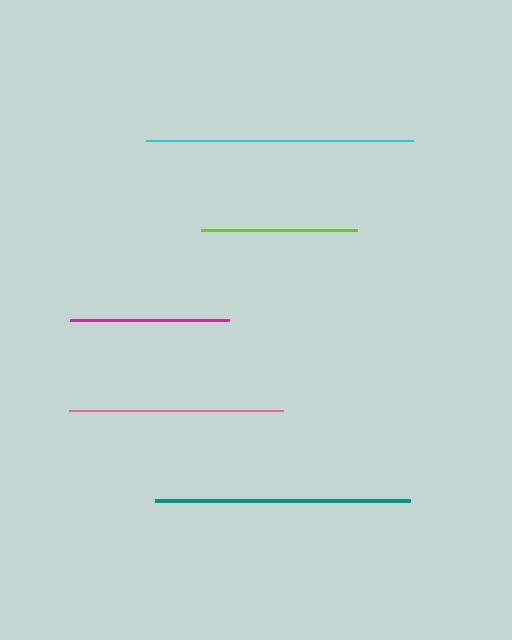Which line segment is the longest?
The cyan line is the longest at approximately 267 pixels.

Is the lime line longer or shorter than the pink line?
The pink line is longer than the lime line.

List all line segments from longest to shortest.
From longest to shortest: cyan, teal, pink, magenta, lime.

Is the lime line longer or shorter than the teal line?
The teal line is longer than the lime line.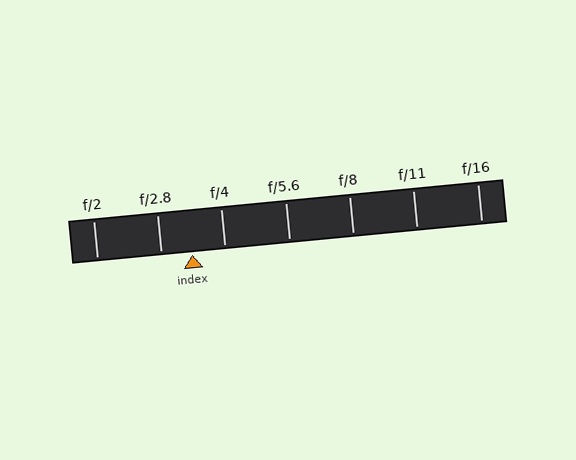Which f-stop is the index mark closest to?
The index mark is closest to f/2.8.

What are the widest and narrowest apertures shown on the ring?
The widest aperture shown is f/2 and the narrowest is f/16.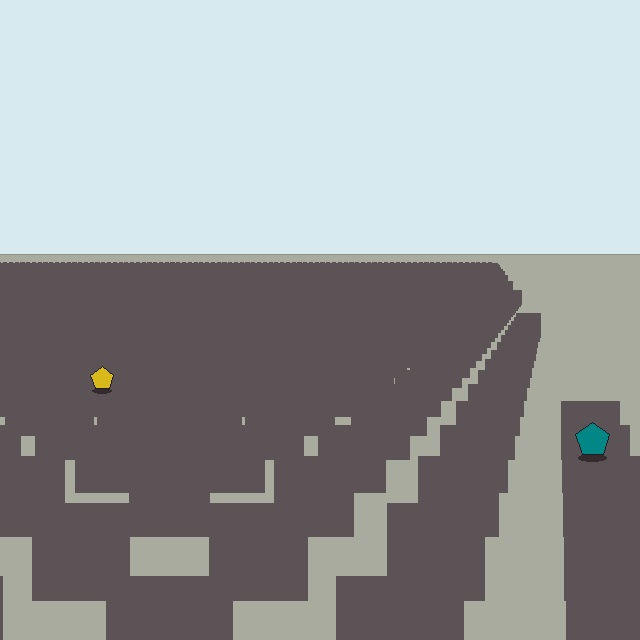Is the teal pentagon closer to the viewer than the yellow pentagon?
Yes. The teal pentagon is closer — you can tell from the texture gradient: the ground texture is coarser near it.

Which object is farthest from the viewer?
The yellow pentagon is farthest from the viewer. It appears smaller and the ground texture around it is denser.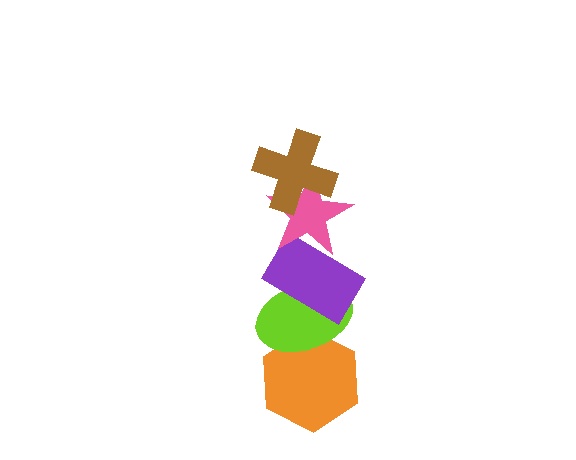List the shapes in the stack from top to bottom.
From top to bottom: the brown cross, the pink star, the purple rectangle, the lime ellipse, the orange hexagon.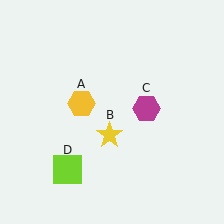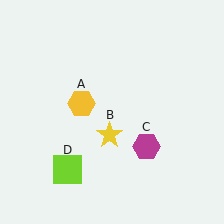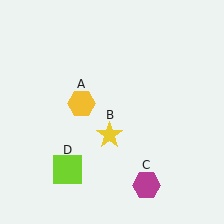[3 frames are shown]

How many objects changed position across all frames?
1 object changed position: magenta hexagon (object C).